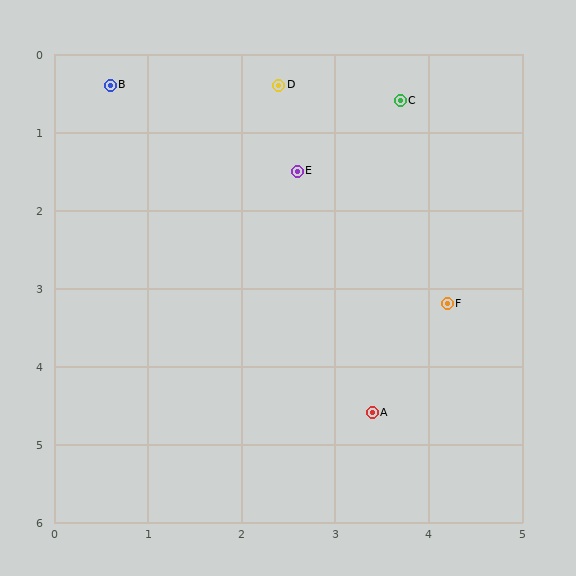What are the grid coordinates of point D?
Point D is at approximately (2.4, 0.4).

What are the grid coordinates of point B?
Point B is at approximately (0.6, 0.4).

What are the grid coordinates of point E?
Point E is at approximately (2.6, 1.5).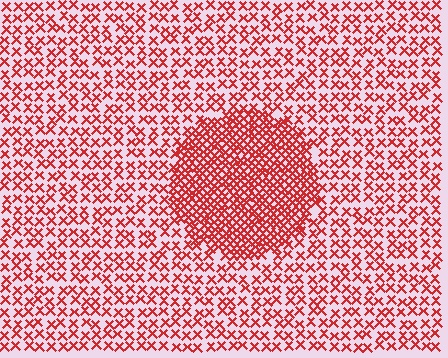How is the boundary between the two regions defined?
The boundary is defined by a change in element density (approximately 2.3x ratio). All elements are the same color, size, and shape.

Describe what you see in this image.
The image contains small red elements arranged at two different densities. A circle-shaped region is visible where the elements are more densely packed than the surrounding area.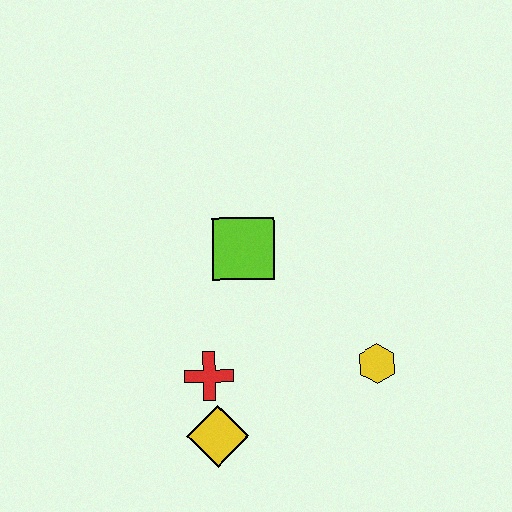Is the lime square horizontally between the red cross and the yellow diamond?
No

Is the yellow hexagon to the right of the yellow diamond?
Yes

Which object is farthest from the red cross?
The yellow hexagon is farthest from the red cross.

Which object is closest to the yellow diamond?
The red cross is closest to the yellow diamond.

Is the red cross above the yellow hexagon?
No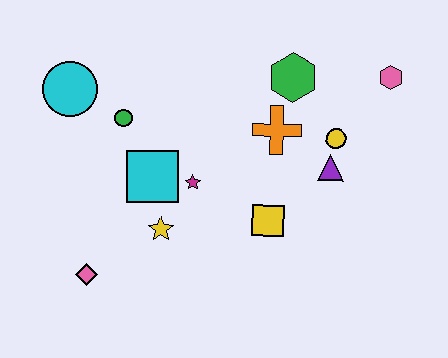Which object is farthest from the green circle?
The pink hexagon is farthest from the green circle.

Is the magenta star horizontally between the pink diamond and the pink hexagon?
Yes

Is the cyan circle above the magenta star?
Yes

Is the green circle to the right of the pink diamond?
Yes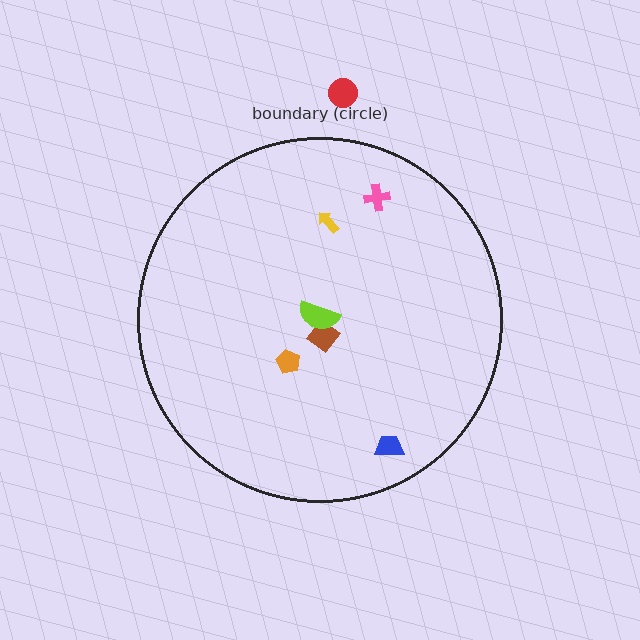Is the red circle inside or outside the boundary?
Outside.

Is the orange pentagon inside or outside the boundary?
Inside.